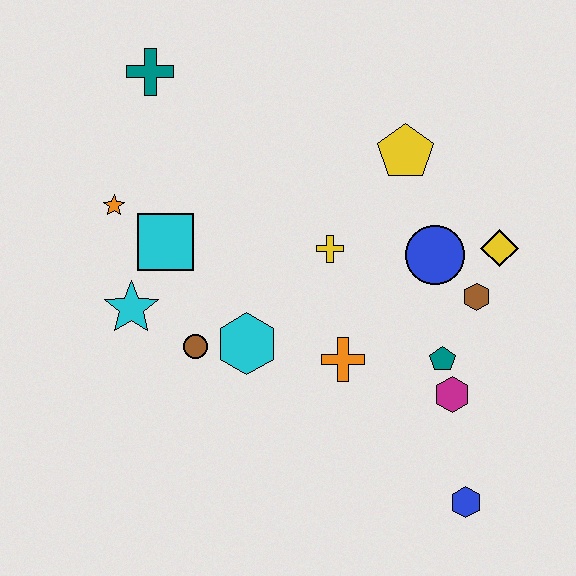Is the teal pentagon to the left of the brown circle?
No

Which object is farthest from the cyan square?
The blue hexagon is farthest from the cyan square.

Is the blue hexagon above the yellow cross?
No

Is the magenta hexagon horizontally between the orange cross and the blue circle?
No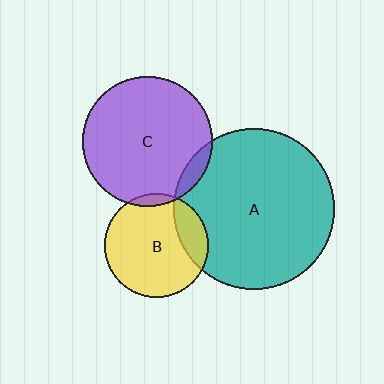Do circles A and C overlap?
Yes.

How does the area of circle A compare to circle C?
Approximately 1.5 times.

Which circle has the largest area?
Circle A (teal).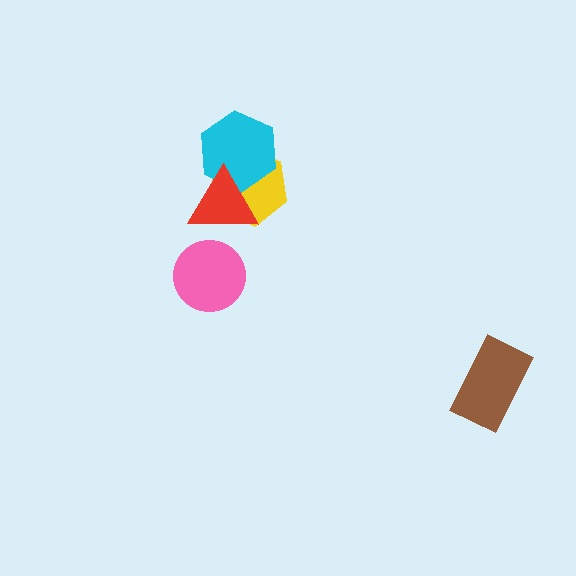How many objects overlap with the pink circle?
0 objects overlap with the pink circle.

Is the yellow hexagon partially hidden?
Yes, it is partially covered by another shape.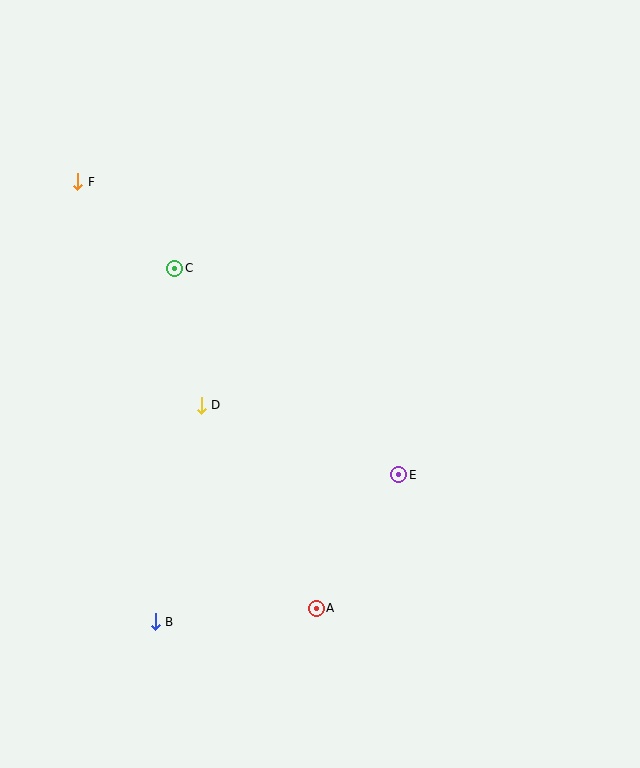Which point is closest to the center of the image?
Point E at (399, 475) is closest to the center.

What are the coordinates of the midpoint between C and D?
The midpoint between C and D is at (188, 337).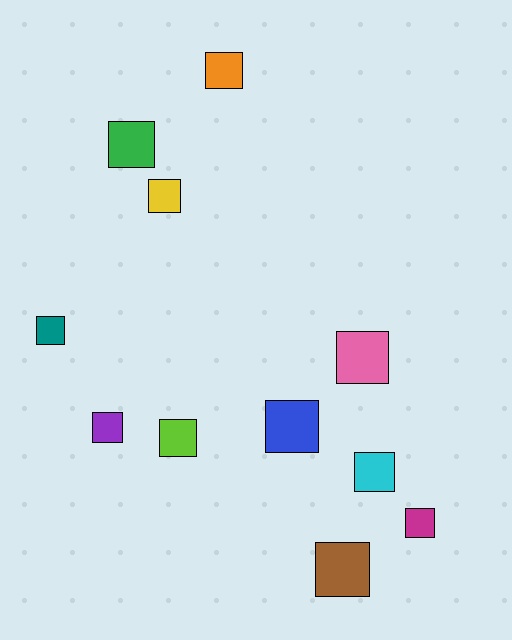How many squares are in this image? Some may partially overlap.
There are 11 squares.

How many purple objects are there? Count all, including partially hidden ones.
There is 1 purple object.